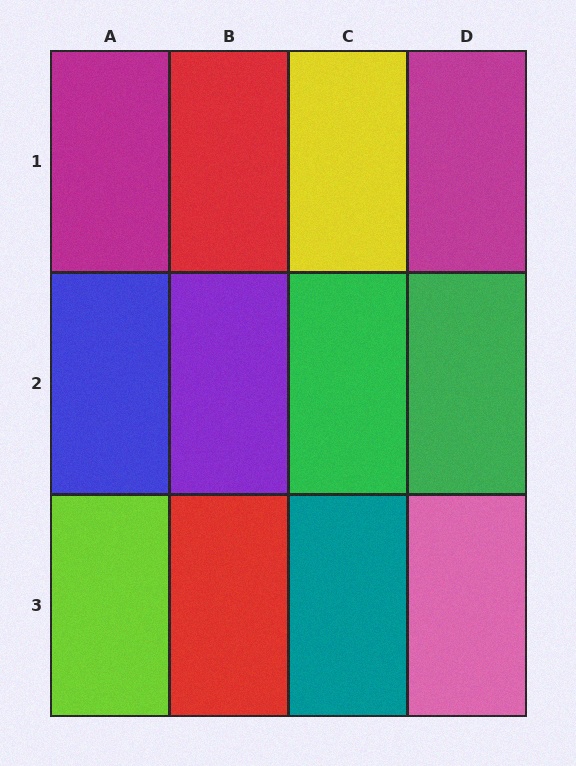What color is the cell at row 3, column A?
Lime.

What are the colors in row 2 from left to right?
Blue, purple, green, green.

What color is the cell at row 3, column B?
Red.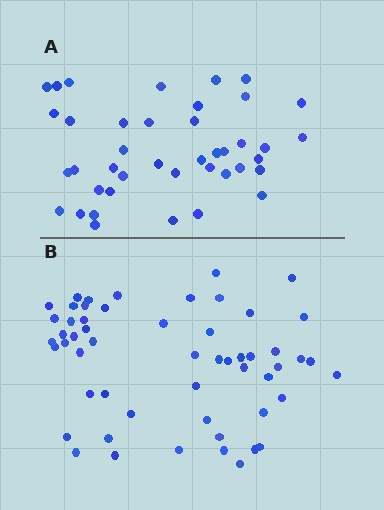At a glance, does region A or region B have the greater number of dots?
Region B (the bottom region) has more dots.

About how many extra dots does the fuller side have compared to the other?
Region B has approximately 15 more dots than region A.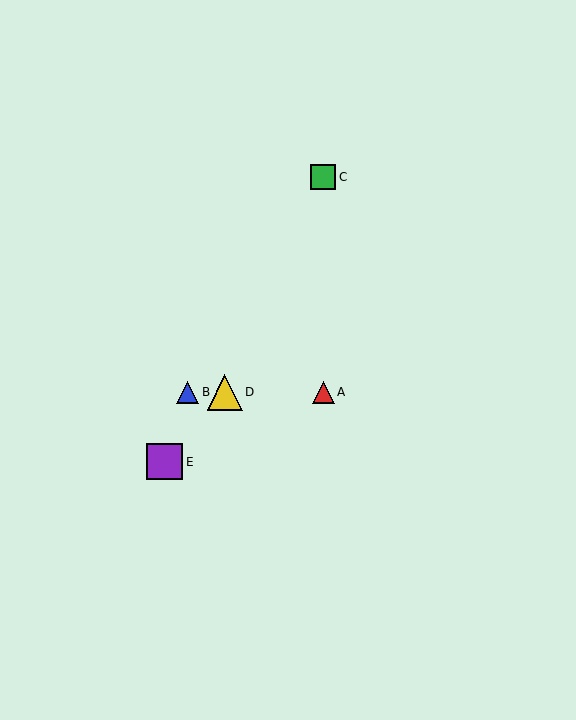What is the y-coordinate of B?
Object B is at y≈393.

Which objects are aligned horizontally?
Objects A, B, D are aligned horizontally.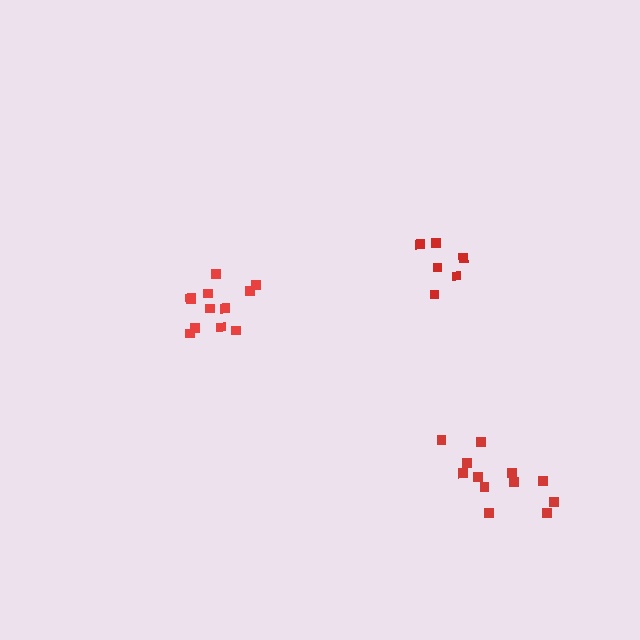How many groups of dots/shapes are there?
There are 3 groups.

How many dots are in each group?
Group 1: 12 dots, Group 2: 6 dots, Group 3: 12 dots (30 total).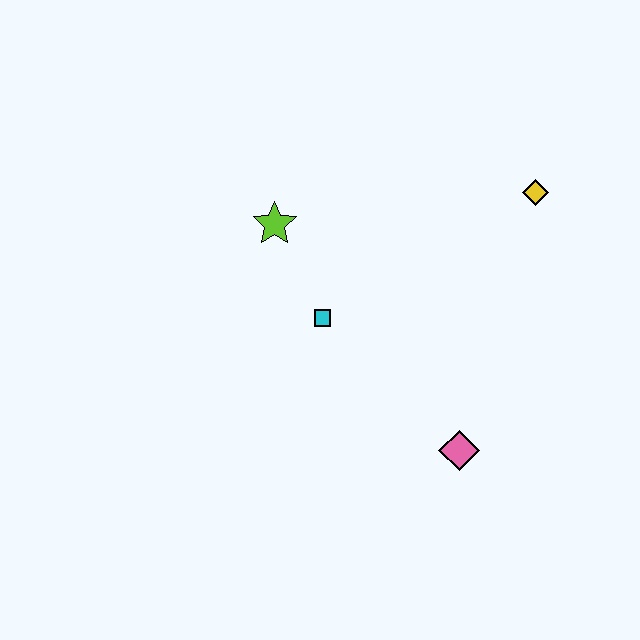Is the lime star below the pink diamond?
No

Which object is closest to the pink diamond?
The cyan square is closest to the pink diamond.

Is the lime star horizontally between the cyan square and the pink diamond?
No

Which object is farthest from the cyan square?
The yellow diamond is farthest from the cyan square.